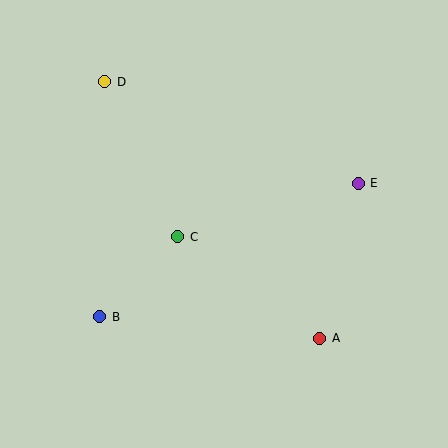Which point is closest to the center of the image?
Point C at (177, 237) is closest to the center.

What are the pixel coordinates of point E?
Point E is at (358, 183).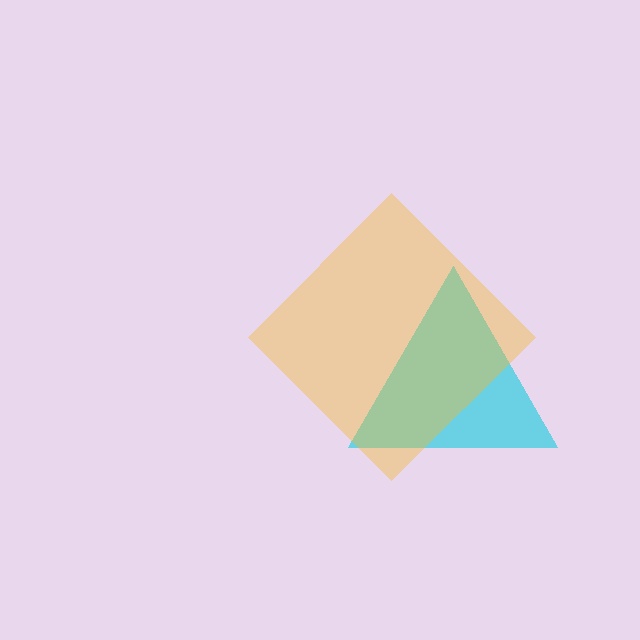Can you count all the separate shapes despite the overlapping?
Yes, there are 2 separate shapes.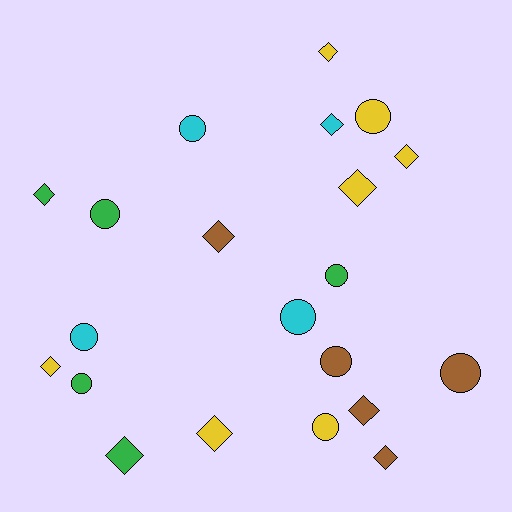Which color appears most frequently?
Yellow, with 7 objects.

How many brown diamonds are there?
There are 3 brown diamonds.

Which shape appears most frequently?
Diamond, with 11 objects.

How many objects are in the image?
There are 21 objects.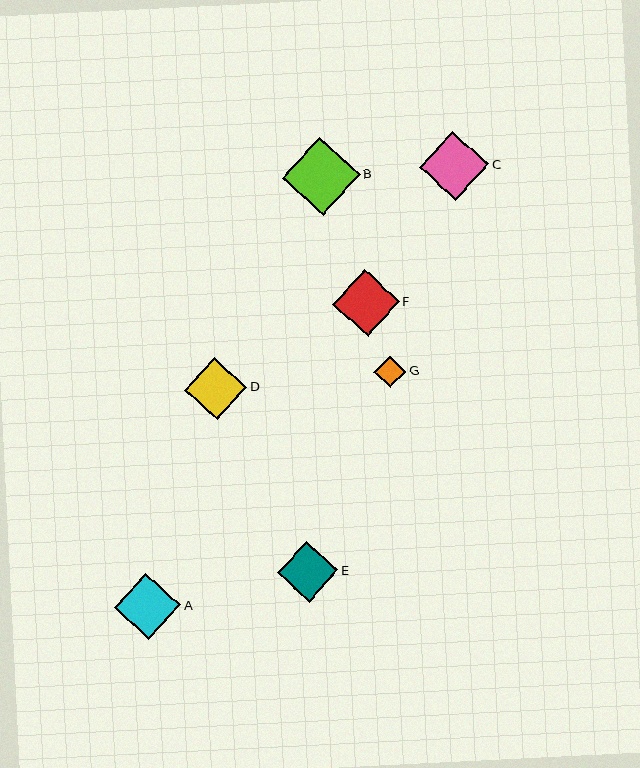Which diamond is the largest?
Diamond B is the largest with a size of approximately 78 pixels.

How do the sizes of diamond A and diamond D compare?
Diamond A and diamond D are approximately the same size.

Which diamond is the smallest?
Diamond G is the smallest with a size of approximately 32 pixels.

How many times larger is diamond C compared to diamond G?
Diamond C is approximately 2.2 times the size of diamond G.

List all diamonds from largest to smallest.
From largest to smallest: B, C, F, A, D, E, G.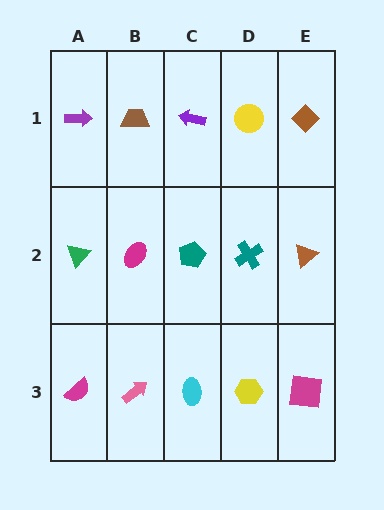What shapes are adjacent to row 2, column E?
A brown diamond (row 1, column E), a magenta square (row 3, column E), a teal cross (row 2, column D).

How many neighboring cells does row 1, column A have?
2.